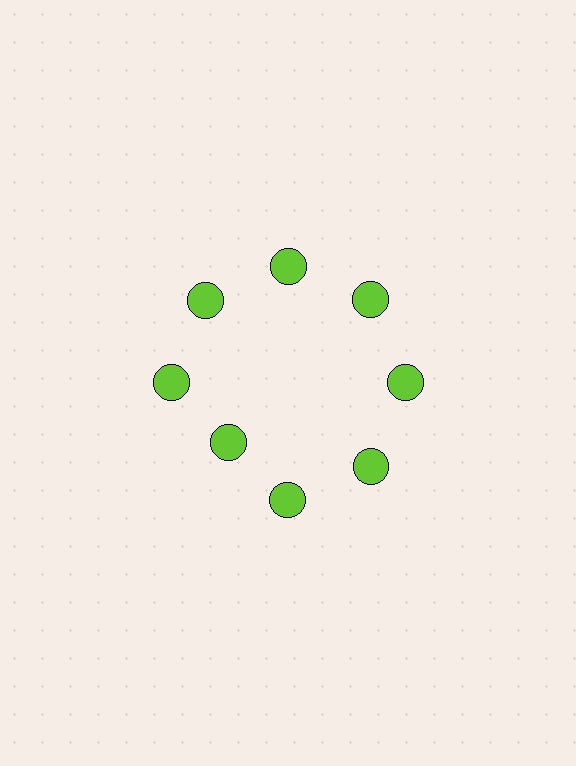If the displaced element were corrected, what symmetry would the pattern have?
It would have 8-fold rotational symmetry — the pattern would map onto itself every 45 degrees.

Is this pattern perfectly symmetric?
No. The 8 lime circles are arranged in a ring, but one element near the 8 o'clock position is pulled inward toward the center, breaking the 8-fold rotational symmetry.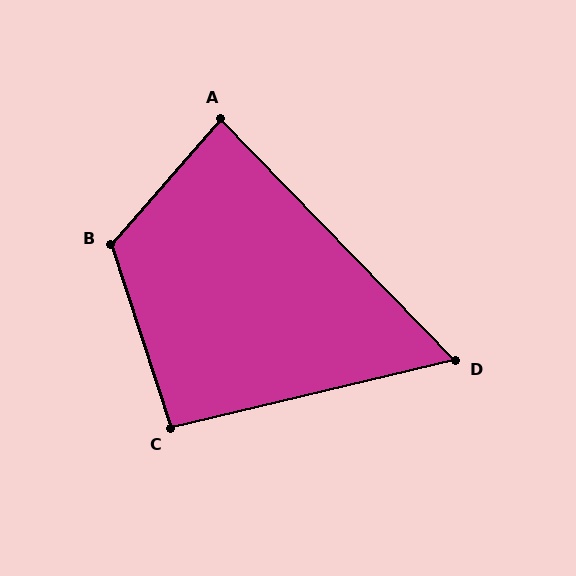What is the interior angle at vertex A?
Approximately 85 degrees (approximately right).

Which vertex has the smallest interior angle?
D, at approximately 59 degrees.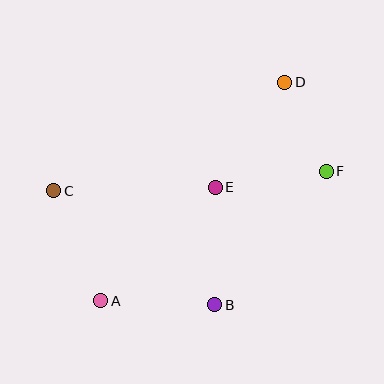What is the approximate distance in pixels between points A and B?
The distance between A and B is approximately 114 pixels.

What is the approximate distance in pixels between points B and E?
The distance between B and E is approximately 117 pixels.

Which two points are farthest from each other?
Points A and D are farthest from each other.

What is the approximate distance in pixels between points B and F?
The distance between B and F is approximately 174 pixels.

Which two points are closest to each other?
Points D and F are closest to each other.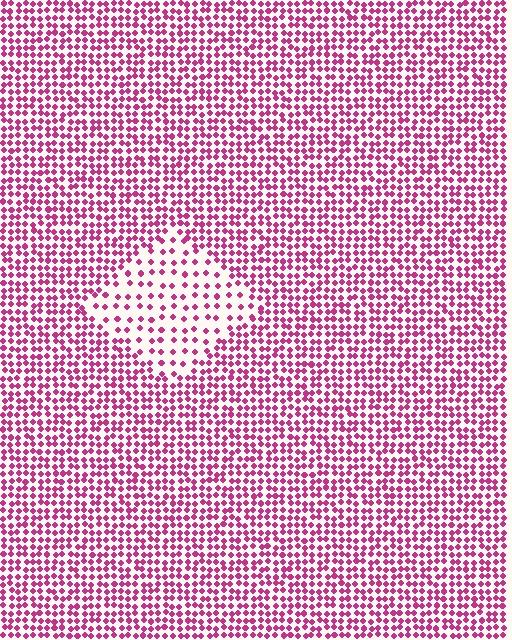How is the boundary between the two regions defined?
The boundary is defined by a change in element density (approximately 2.3x ratio). All elements are the same color, size, and shape.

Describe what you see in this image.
The image contains small magenta elements arranged at two different densities. A diamond-shaped region is visible where the elements are less densely packed than the surrounding area.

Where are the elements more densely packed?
The elements are more densely packed outside the diamond boundary.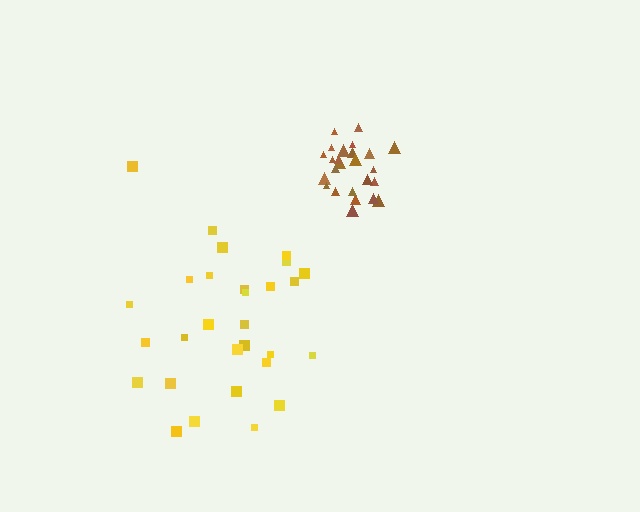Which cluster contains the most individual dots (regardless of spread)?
Yellow (29).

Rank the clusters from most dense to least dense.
brown, yellow.